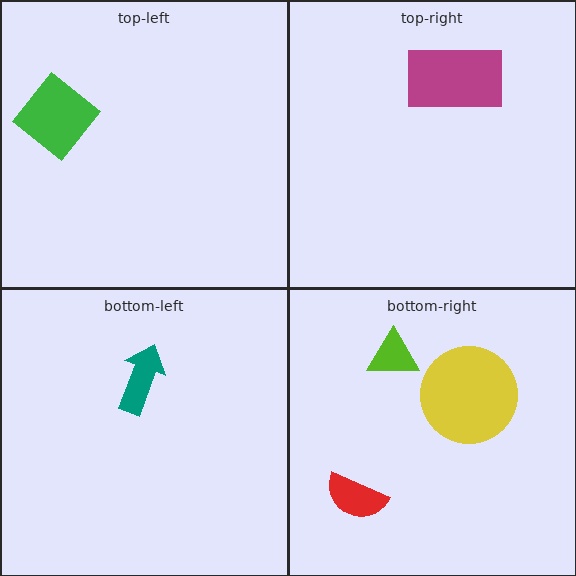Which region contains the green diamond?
The top-left region.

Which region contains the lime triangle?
The bottom-right region.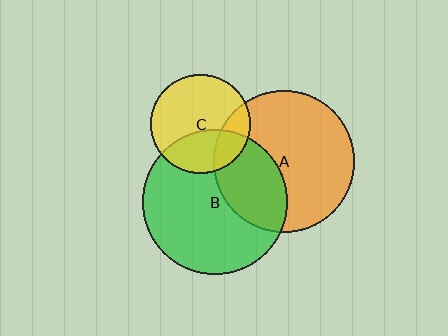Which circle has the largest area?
Circle B (green).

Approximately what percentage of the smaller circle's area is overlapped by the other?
Approximately 35%.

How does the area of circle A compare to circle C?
Approximately 2.0 times.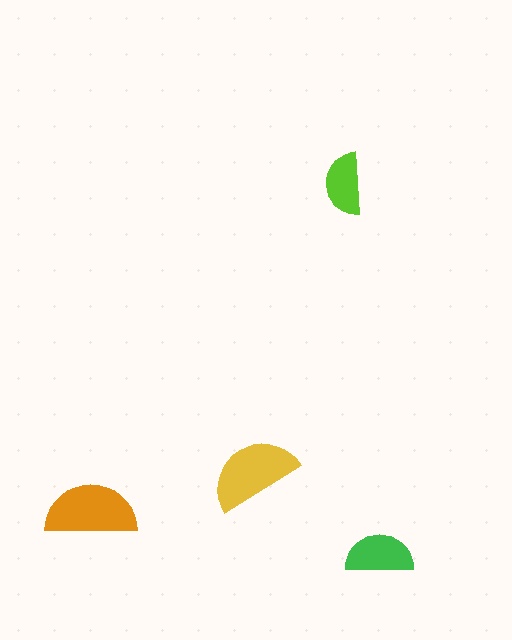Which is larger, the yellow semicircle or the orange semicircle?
The orange one.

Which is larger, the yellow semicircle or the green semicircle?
The yellow one.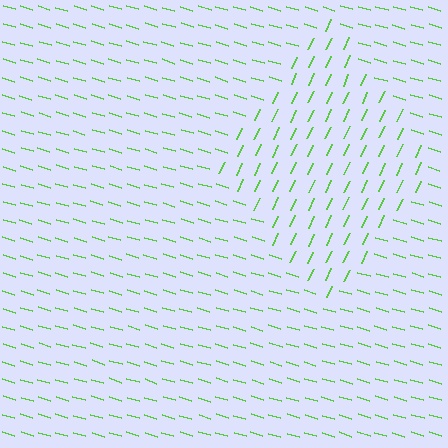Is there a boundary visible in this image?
Yes, there is a texture boundary formed by a change in line orientation.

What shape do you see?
I see a diamond.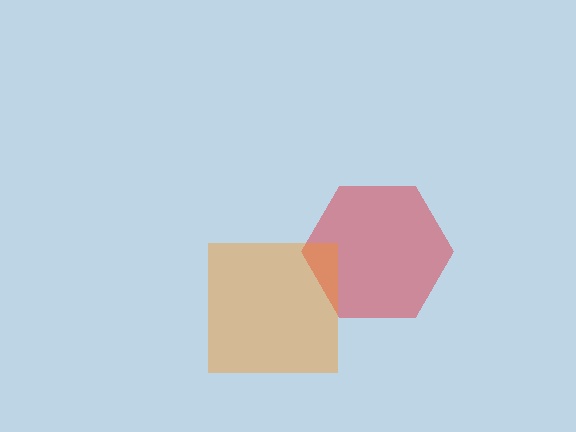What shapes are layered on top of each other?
The layered shapes are: a red hexagon, an orange square.